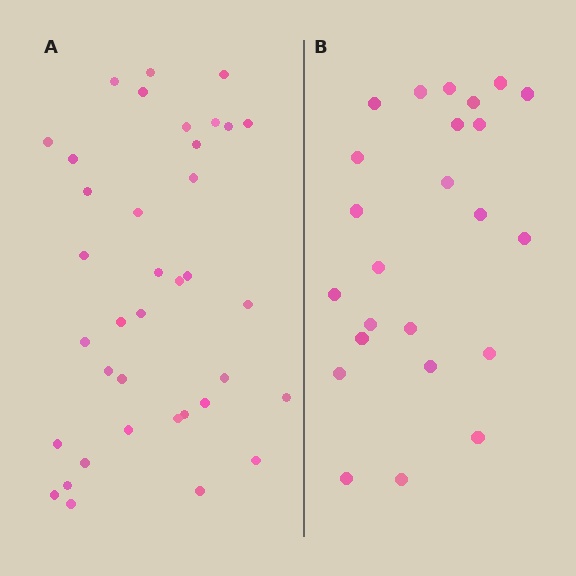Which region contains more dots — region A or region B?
Region A (the left region) has more dots.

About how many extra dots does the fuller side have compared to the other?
Region A has approximately 15 more dots than region B.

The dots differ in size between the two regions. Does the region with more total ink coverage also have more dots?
No. Region B has more total ink coverage because its dots are larger, but region A actually contains more individual dots. Total area can be misleading — the number of items is what matters here.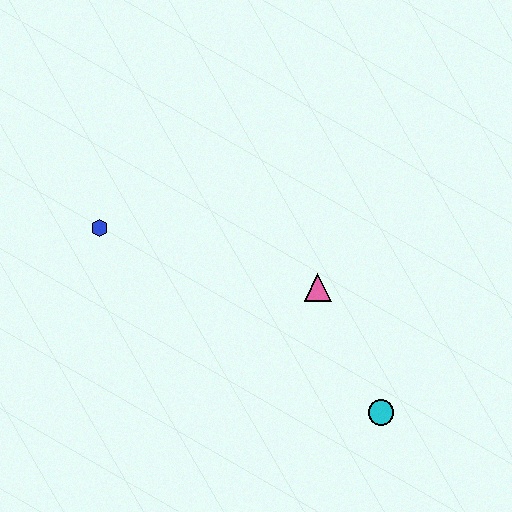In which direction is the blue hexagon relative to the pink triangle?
The blue hexagon is to the left of the pink triangle.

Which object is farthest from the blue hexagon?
The cyan circle is farthest from the blue hexagon.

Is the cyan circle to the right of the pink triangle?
Yes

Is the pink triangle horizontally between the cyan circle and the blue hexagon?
Yes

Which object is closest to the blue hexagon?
The pink triangle is closest to the blue hexagon.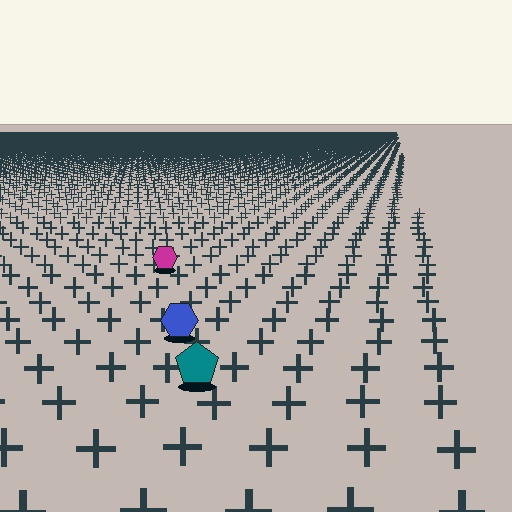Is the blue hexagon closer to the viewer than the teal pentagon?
No. The teal pentagon is closer — you can tell from the texture gradient: the ground texture is coarser near it.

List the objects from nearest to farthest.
From nearest to farthest: the teal pentagon, the blue hexagon, the magenta hexagon.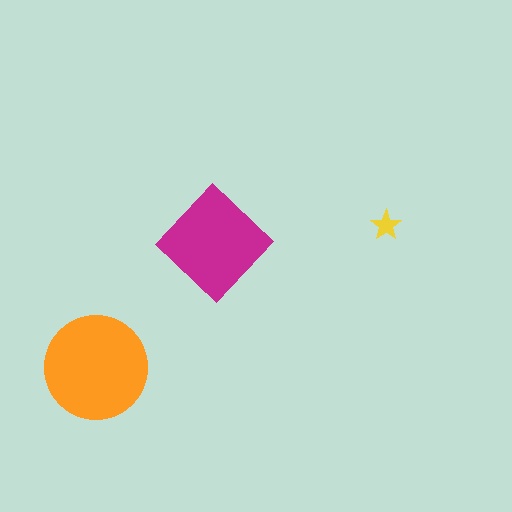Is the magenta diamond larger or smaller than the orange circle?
Smaller.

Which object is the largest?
The orange circle.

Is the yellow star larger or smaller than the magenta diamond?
Smaller.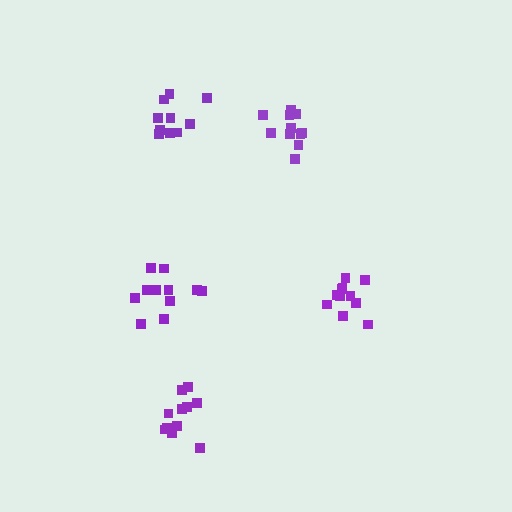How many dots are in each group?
Group 1: 10 dots, Group 2: 11 dots, Group 3: 11 dots, Group 4: 11 dots, Group 5: 11 dots (54 total).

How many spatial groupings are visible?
There are 5 spatial groupings.